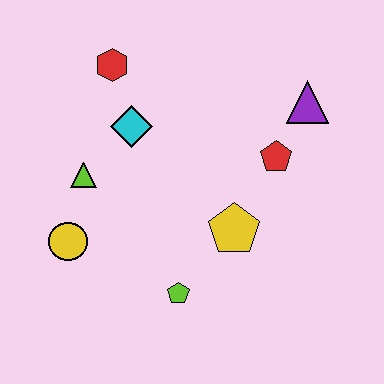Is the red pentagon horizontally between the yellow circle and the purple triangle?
Yes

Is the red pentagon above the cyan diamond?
No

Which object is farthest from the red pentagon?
The yellow circle is farthest from the red pentagon.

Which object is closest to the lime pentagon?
The yellow pentagon is closest to the lime pentagon.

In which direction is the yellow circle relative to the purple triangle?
The yellow circle is to the left of the purple triangle.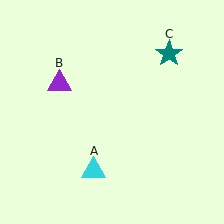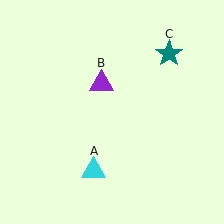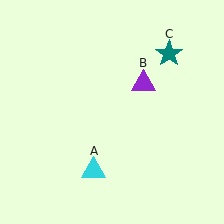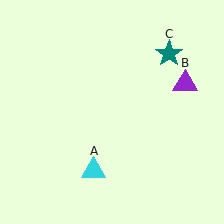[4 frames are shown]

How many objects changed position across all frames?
1 object changed position: purple triangle (object B).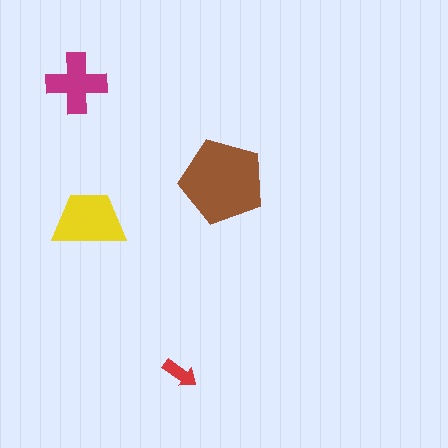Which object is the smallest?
The red arrow.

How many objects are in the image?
There are 4 objects in the image.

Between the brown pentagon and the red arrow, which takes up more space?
The brown pentagon.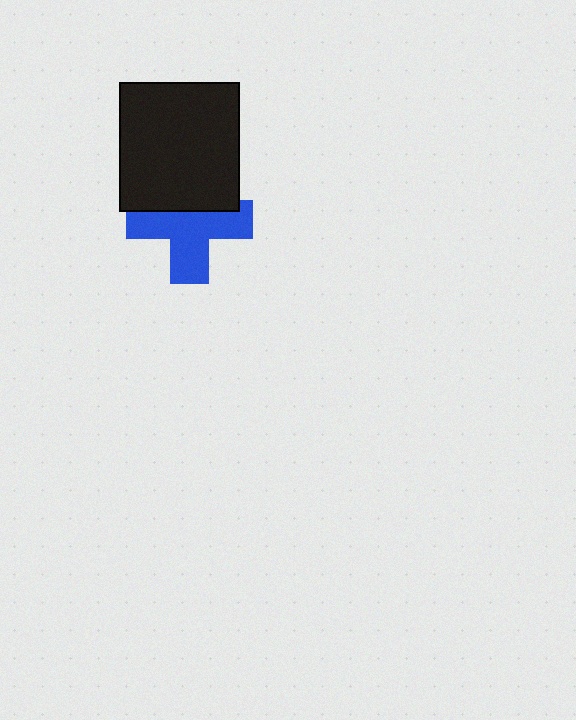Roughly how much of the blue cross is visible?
About half of it is visible (roughly 64%).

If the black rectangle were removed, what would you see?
You would see the complete blue cross.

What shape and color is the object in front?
The object in front is a black rectangle.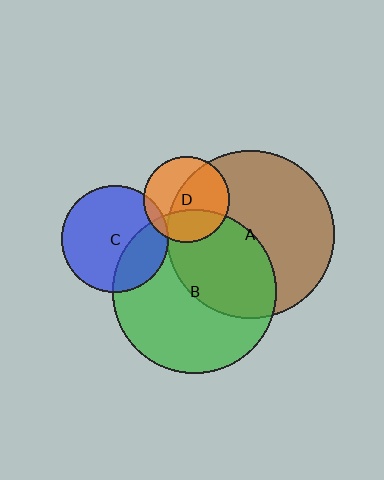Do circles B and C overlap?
Yes.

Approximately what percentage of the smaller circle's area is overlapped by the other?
Approximately 30%.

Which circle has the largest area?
Circle A (brown).